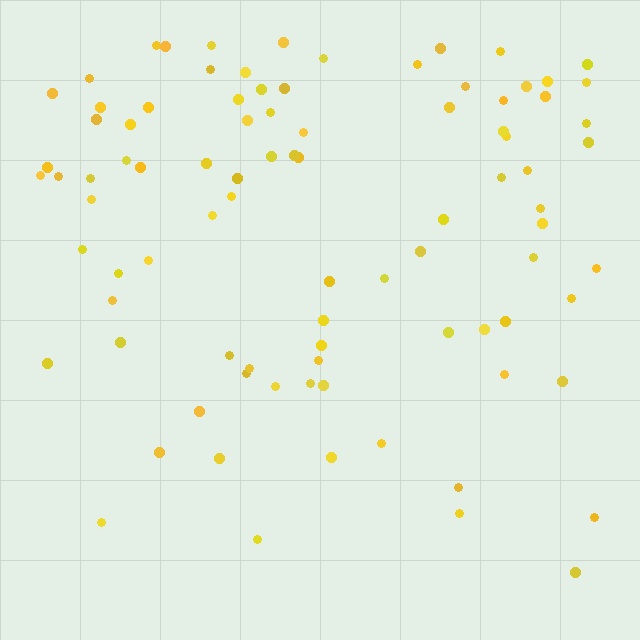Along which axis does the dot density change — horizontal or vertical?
Vertical.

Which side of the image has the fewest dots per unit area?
The bottom.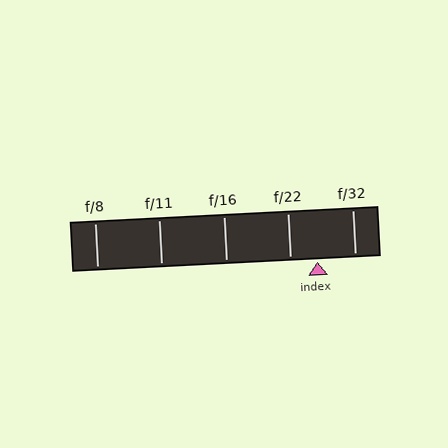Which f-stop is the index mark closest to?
The index mark is closest to f/22.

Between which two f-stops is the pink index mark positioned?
The index mark is between f/22 and f/32.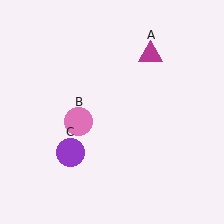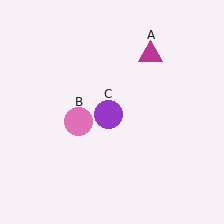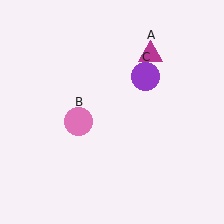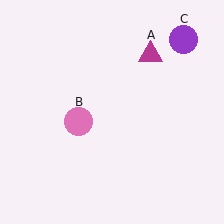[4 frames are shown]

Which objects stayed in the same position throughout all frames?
Magenta triangle (object A) and pink circle (object B) remained stationary.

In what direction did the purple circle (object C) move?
The purple circle (object C) moved up and to the right.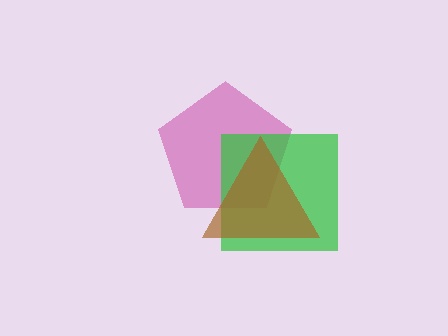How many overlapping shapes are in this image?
There are 3 overlapping shapes in the image.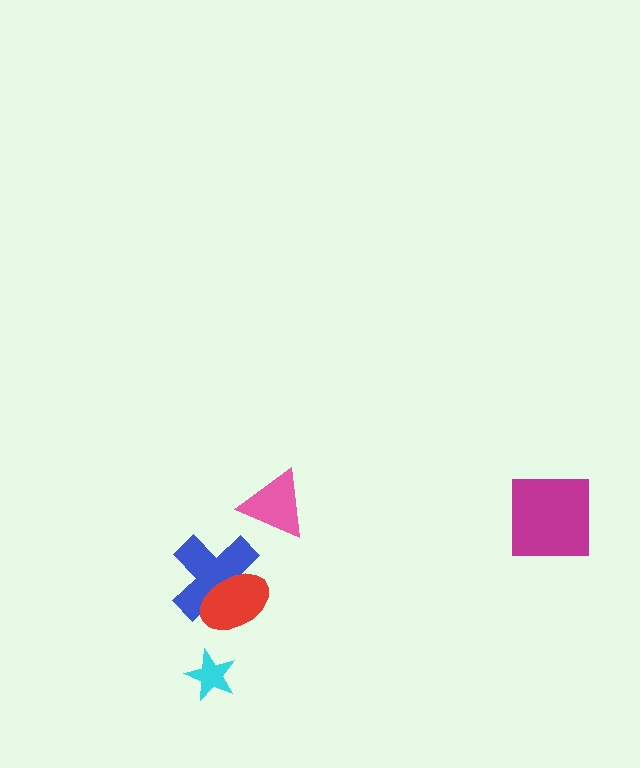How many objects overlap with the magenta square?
0 objects overlap with the magenta square.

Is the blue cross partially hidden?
Yes, it is partially covered by another shape.